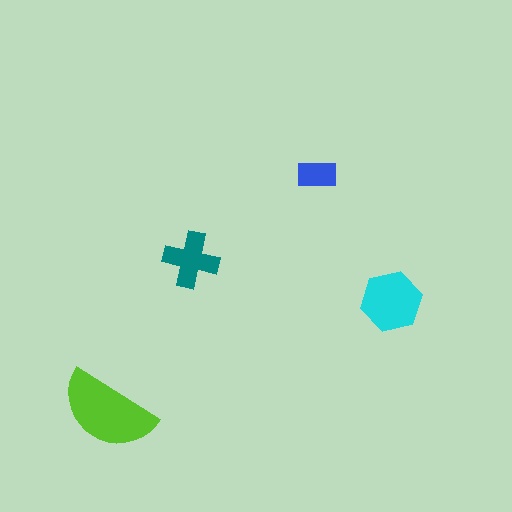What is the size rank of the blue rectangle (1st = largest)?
4th.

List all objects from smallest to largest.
The blue rectangle, the teal cross, the cyan hexagon, the lime semicircle.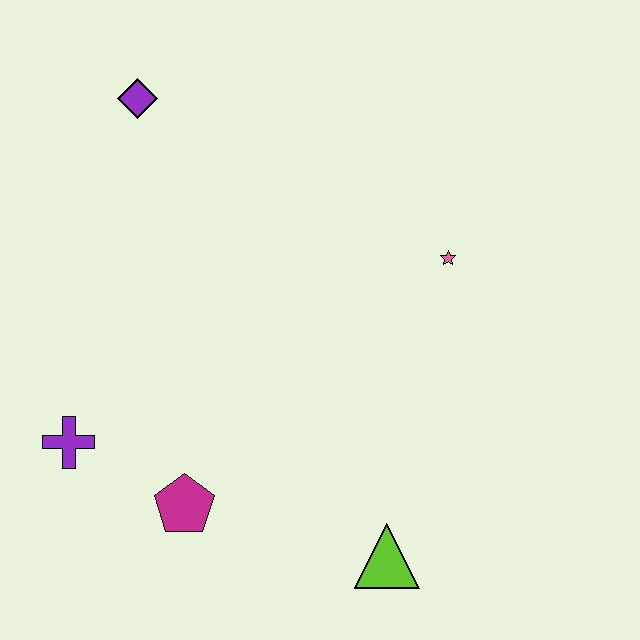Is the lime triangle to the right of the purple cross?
Yes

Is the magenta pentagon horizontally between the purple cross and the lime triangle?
Yes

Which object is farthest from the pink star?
The purple cross is farthest from the pink star.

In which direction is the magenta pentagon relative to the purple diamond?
The magenta pentagon is below the purple diamond.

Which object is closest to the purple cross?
The magenta pentagon is closest to the purple cross.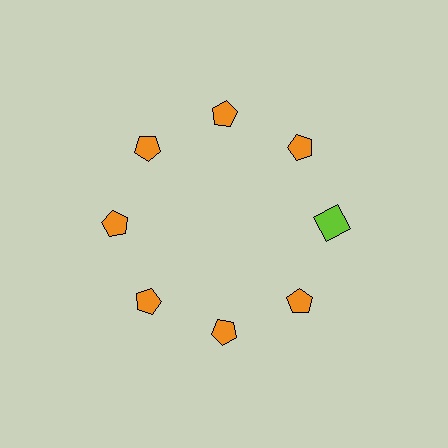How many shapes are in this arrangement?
There are 8 shapes arranged in a ring pattern.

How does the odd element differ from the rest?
It differs in both color (lime instead of orange) and shape (square instead of pentagon).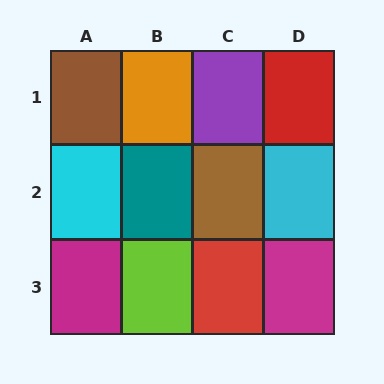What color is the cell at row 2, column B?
Teal.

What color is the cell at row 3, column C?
Red.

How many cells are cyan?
2 cells are cyan.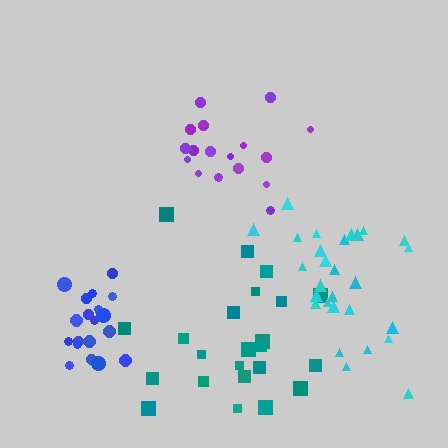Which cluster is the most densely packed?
Blue.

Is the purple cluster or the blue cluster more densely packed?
Blue.